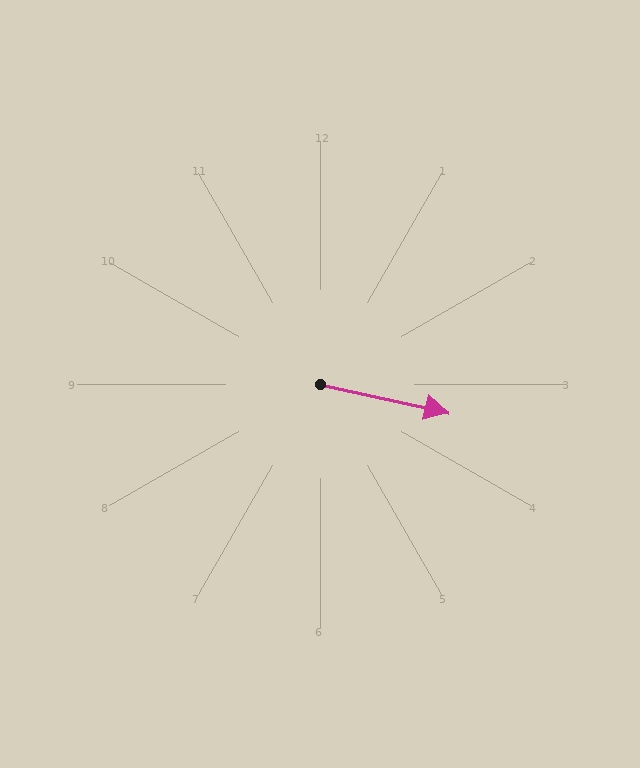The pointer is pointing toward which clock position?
Roughly 3 o'clock.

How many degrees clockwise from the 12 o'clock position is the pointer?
Approximately 102 degrees.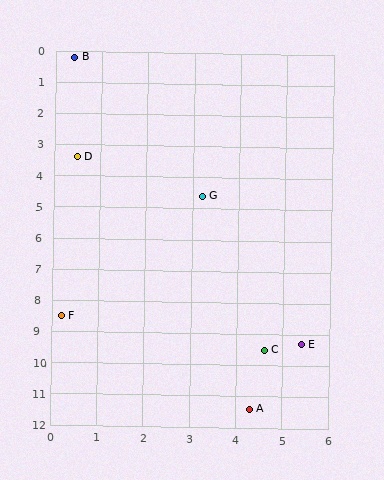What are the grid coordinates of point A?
Point A is at approximately (4.3, 11.4).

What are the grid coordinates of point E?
Point E is at approximately (5.4, 9.3).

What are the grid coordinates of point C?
Point C is at approximately (4.6, 9.5).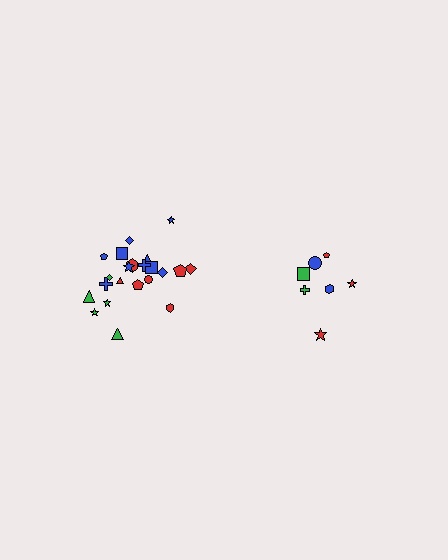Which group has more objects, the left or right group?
The left group.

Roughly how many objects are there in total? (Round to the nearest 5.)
Roughly 30 objects in total.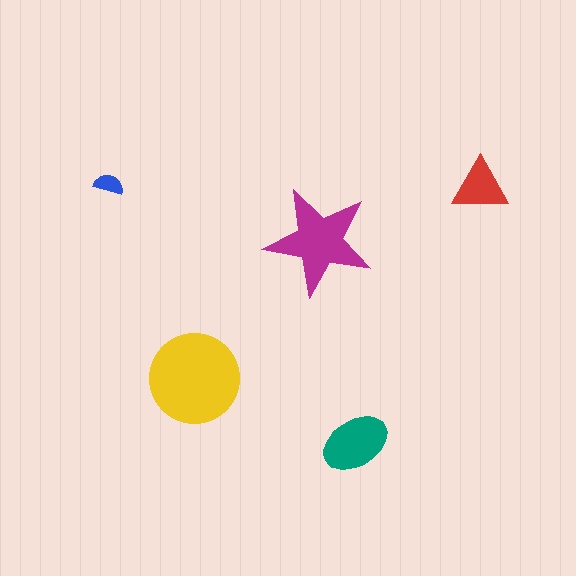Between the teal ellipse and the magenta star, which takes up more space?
The magenta star.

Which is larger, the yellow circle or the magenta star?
The yellow circle.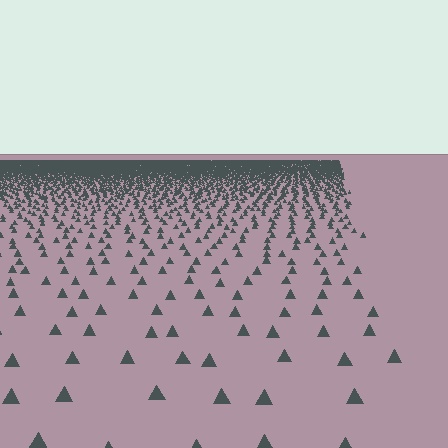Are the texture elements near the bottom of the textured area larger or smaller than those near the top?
Larger. Near the bottom, elements are closer to the viewer and appear at a bigger on-screen size.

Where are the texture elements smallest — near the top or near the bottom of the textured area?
Near the top.